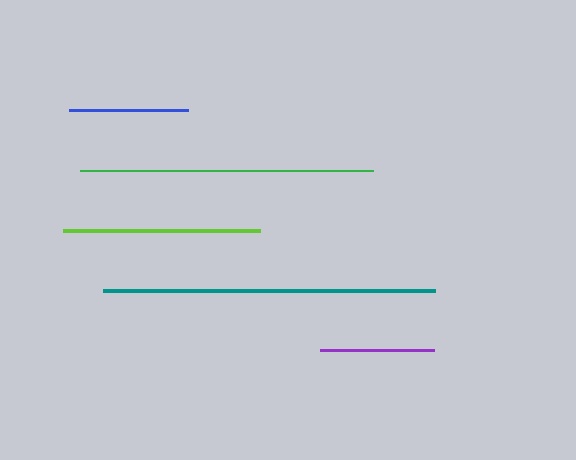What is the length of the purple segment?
The purple segment is approximately 114 pixels long.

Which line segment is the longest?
The teal line is the longest at approximately 332 pixels.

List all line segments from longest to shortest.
From longest to shortest: teal, green, lime, blue, purple.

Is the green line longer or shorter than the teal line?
The teal line is longer than the green line.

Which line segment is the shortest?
The purple line is the shortest at approximately 114 pixels.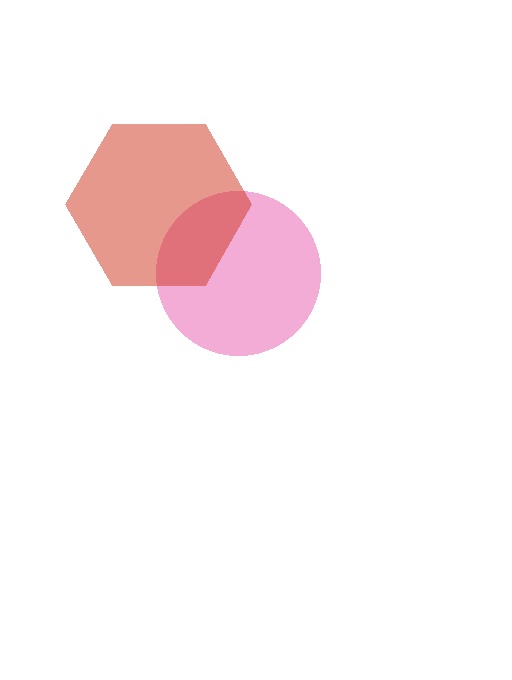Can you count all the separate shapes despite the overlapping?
Yes, there are 2 separate shapes.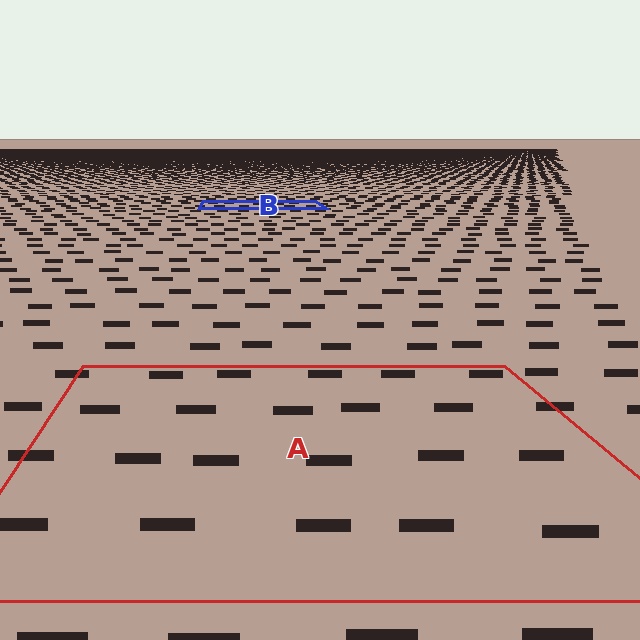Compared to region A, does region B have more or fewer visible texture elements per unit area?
Region B has more texture elements per unit area — they are packed more densely because it is farther away.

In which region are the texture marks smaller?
The texture marks are smaller in region B, because it is farther away.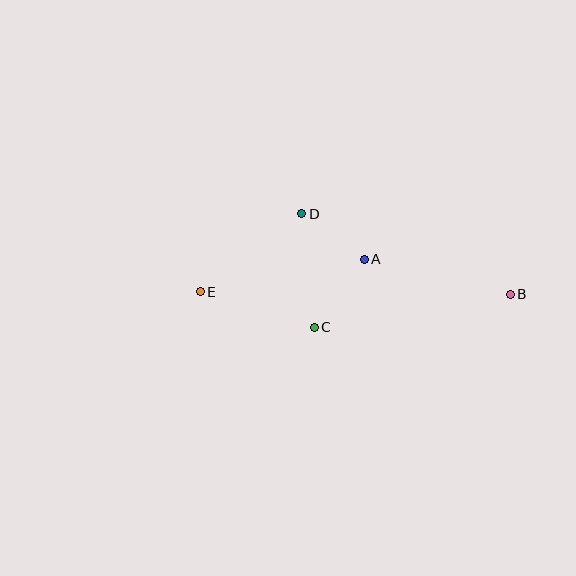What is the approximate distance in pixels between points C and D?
The distance between C and D is approximately 114 pixels.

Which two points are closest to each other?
Points A and D are closest to each other.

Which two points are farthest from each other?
Points B and E are farthest from each other.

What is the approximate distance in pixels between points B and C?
The distance between B and C is approximately 199 pixels.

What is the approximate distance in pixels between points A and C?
The distance between A and C is approximately 84 pixels.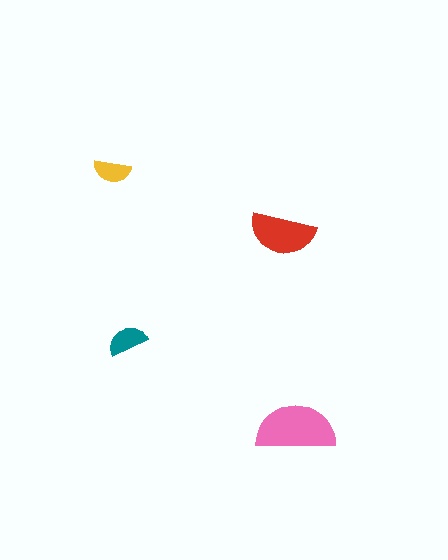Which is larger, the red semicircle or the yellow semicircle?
The red one.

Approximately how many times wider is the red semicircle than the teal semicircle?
About 1.5 times wider.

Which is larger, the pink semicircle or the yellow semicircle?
The pink one.